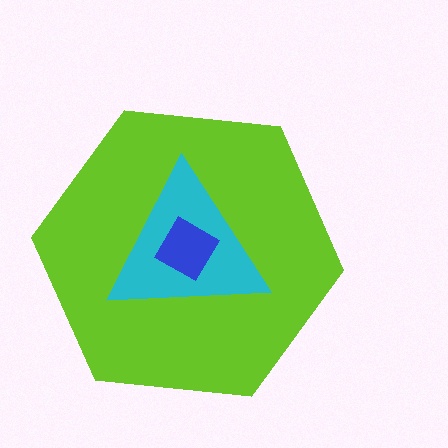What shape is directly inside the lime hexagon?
The cyan triangle.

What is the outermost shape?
The lime hexagon.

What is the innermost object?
The blue diamond.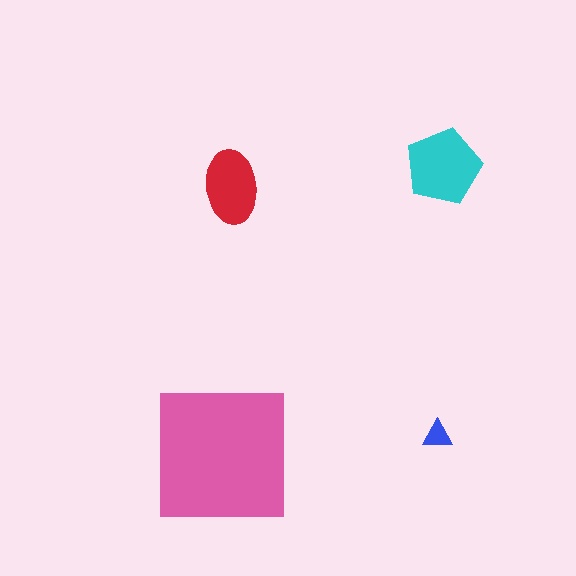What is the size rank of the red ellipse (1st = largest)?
3rd.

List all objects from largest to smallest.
The pink square, the cyan pentagon, the red ellipse, the blue triangle.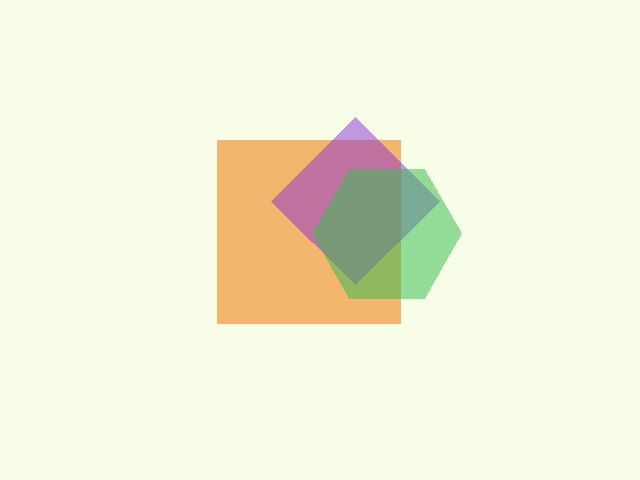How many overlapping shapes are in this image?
There are 3 overlapping shapes in the image.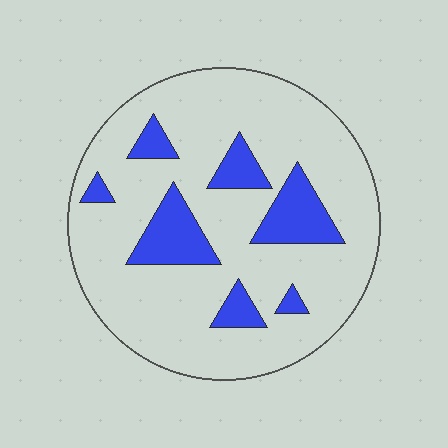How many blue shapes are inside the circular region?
7.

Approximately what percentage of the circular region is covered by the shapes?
Approximately 20%.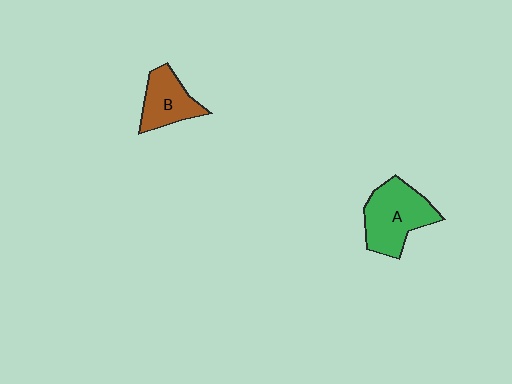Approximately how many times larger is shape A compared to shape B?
Approximately 1.5 times.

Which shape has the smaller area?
Shape B (brown).